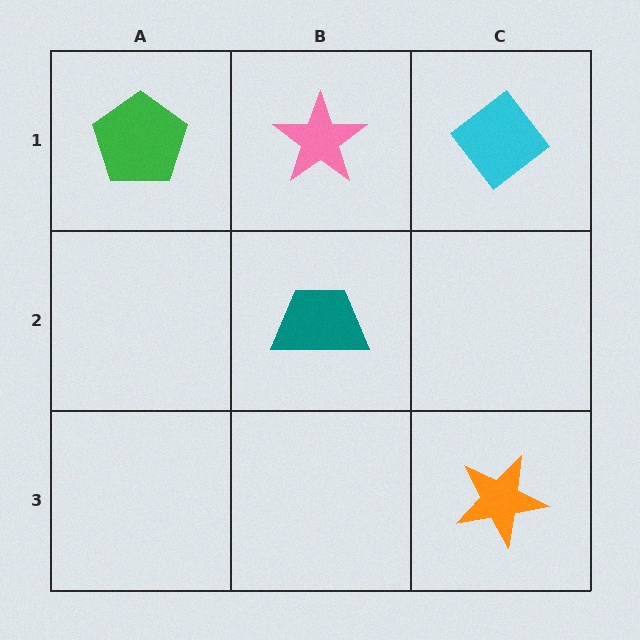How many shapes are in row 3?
1 shape.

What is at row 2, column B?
A teal trapezoid.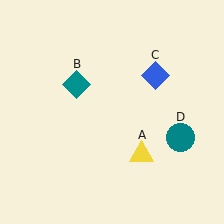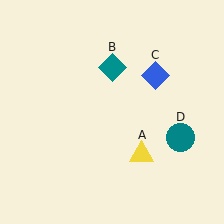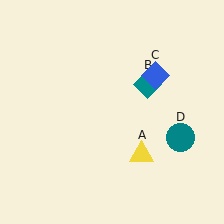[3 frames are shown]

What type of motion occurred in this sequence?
The teal diamond (object B) rotated clockwise around the center of the scene.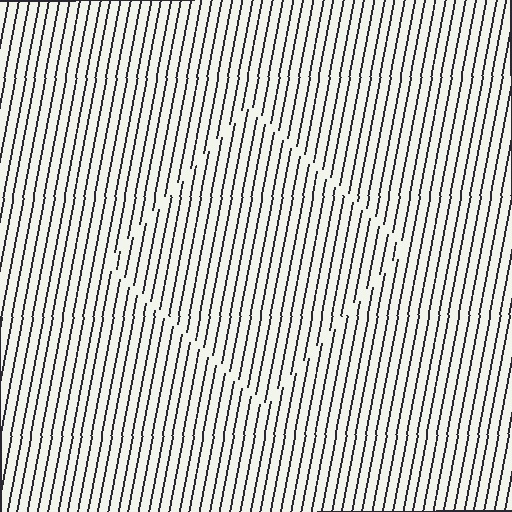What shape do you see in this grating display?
An illusory square. The interior of the shape contains the same grating, shifted by half a period — the contour is defined by the phase discontinuity where line-ends from the inner and outer gratings abut.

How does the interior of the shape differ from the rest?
The interior of the shape contains the same grating, shifted by half a period — the contour is defined by the phase discontinuity where line-ends from the inner and outer gratings abut.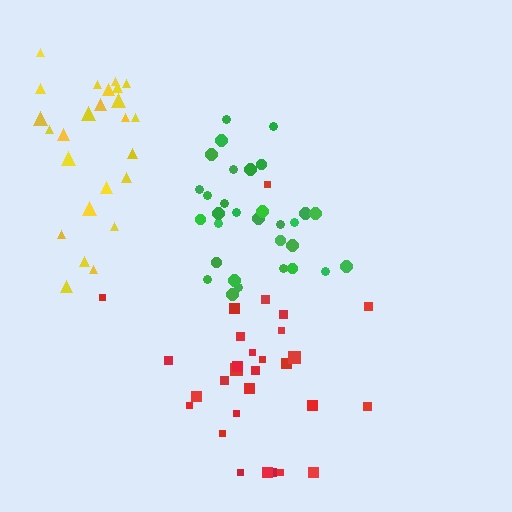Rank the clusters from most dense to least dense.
green, yellow, red.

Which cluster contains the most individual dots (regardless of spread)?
Green (31).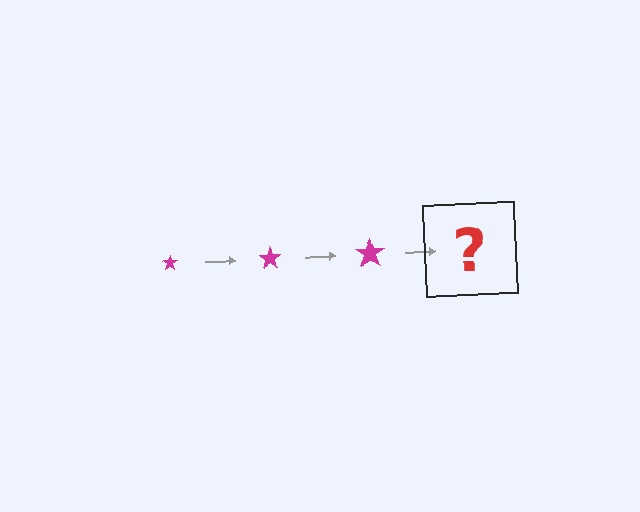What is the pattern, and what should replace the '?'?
The pattern is that the star gets progressively larger each step. The '?' should be a magenta star, larger than the previous one.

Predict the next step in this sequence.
The next step is a magenta star, larger than the previous one.